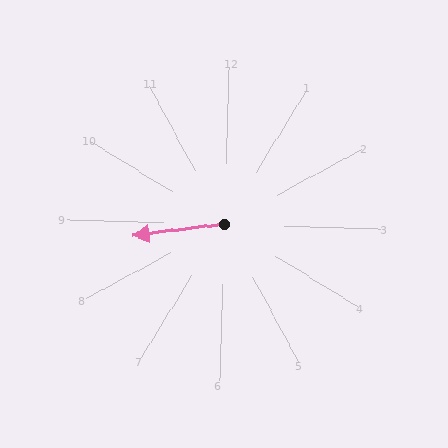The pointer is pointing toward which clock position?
Roughly 9 o'clock.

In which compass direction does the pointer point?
West.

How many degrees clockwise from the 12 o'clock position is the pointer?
Approximately 261 degrees.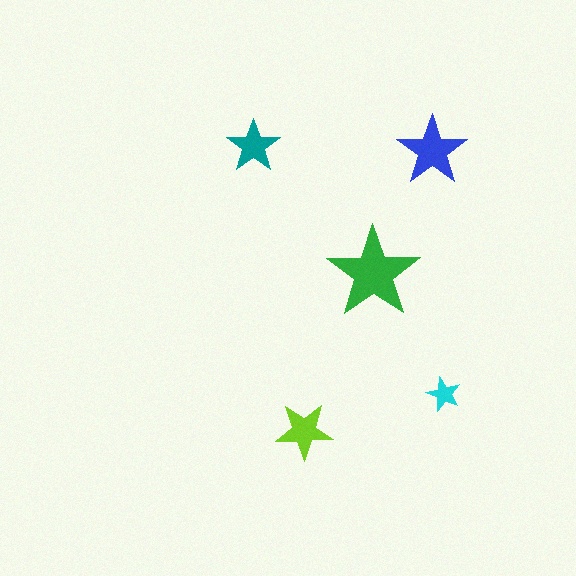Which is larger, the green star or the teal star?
The green one.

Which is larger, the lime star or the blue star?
The blue one.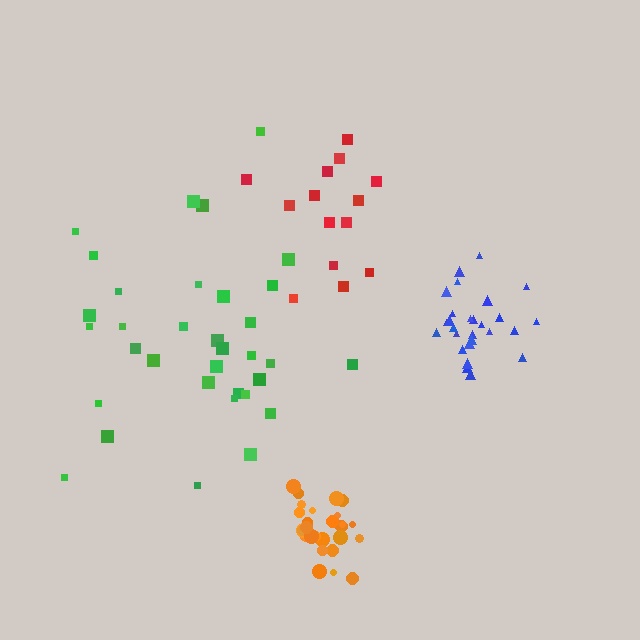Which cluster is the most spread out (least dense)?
Red.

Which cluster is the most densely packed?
Orange.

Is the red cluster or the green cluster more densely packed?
Green.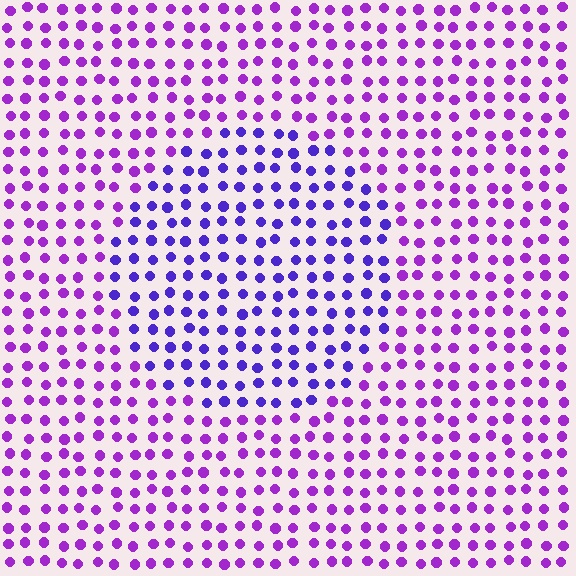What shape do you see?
I see a circle.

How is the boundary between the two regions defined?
The boundary is defined purely by a slight shift in hue (about 31 degrees). Spacing, size, and orientation are identical on both sides.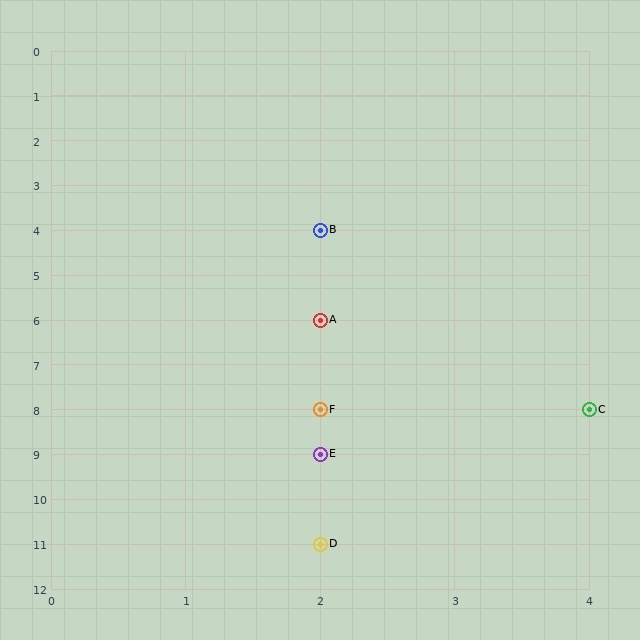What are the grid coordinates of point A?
Point A is at grid coordinates (2, 6).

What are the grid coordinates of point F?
Point F is at grid coordinates (2, 8).